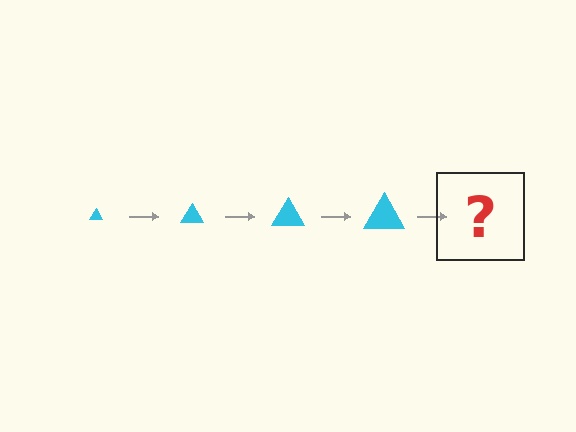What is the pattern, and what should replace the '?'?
The pattern is that the triangle gets progressively larger each step. The '?' should be a cyan triangle, larger than the previous one.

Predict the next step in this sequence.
The next step is a cyan triangle, larger than the previous one.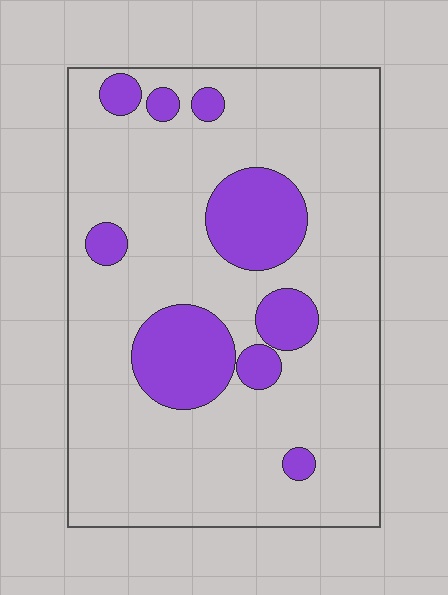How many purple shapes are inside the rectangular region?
9.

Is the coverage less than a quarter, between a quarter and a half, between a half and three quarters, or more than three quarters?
Less than a quarter.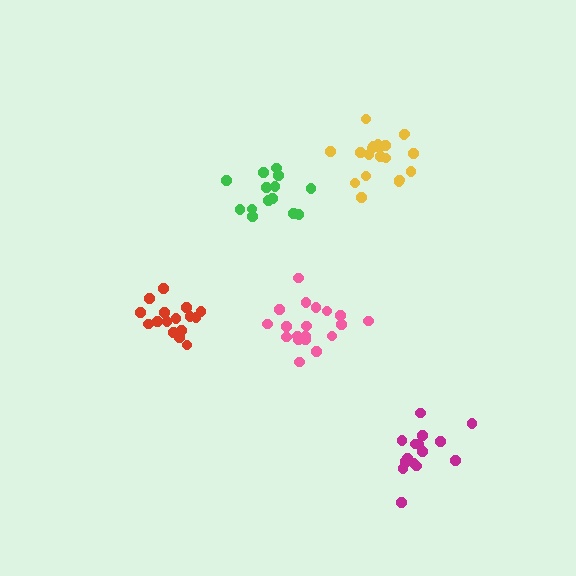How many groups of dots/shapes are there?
There are 5 groups.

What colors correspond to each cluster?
The clusters are colored: yellow, red, green, pink, magenta.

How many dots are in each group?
Group 1: 20 dots, Group 2: 16 dots, Group 3: 14 dots, Group 4: 19 dots, Group 5: 17 dots (86 total).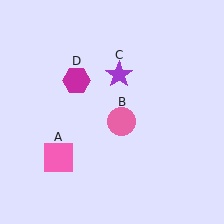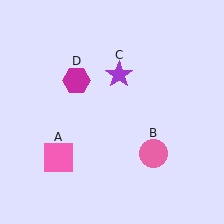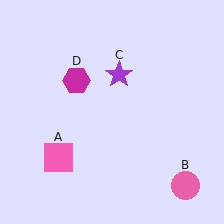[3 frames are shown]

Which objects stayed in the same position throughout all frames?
Pink square (object A) and purple star (object C) and magenta hexagon (object D) remained stationary.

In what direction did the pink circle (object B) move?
The pink circle (object B) moved down and to the right.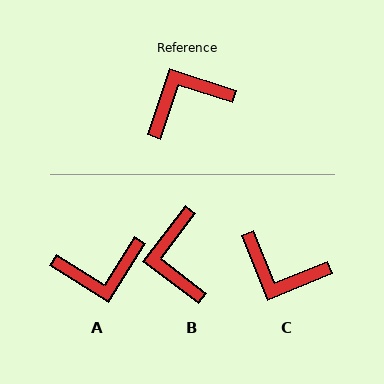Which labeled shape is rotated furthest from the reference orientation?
A, about 166 degrees away.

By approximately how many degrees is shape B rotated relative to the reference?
Approximately 71 degrees counter-clockwise.